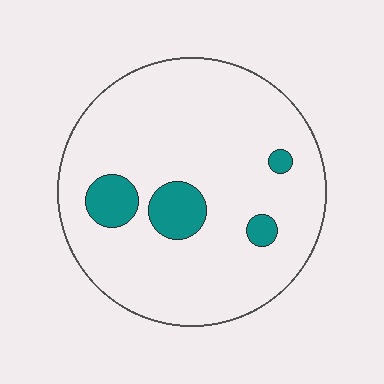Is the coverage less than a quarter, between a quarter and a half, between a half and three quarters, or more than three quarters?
Less than a quarter.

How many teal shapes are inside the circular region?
4.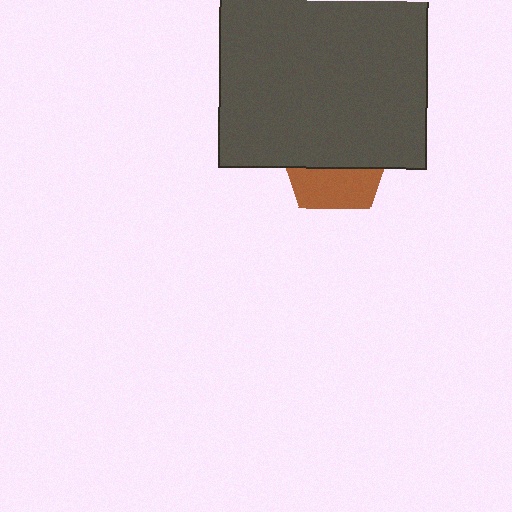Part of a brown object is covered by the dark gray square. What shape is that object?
It is a pentagon.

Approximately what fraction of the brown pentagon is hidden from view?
Roughly 62% of the brown pentagon is hidden behind the dark gray square.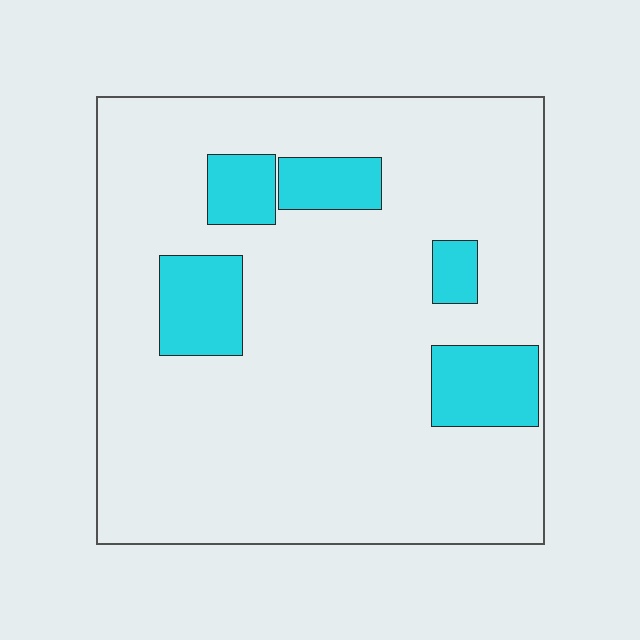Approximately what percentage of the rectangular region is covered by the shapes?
Approximately 15%.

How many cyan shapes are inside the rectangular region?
5.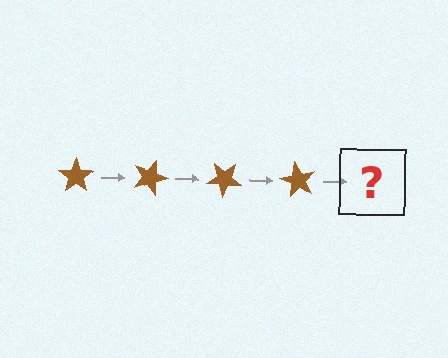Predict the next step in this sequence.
The next step is a brown star rotated 80 degrees.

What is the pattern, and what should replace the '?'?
The pattern is that the star rotates 20 degrees each step. The '?' should be a brown star rotated 80 degrees.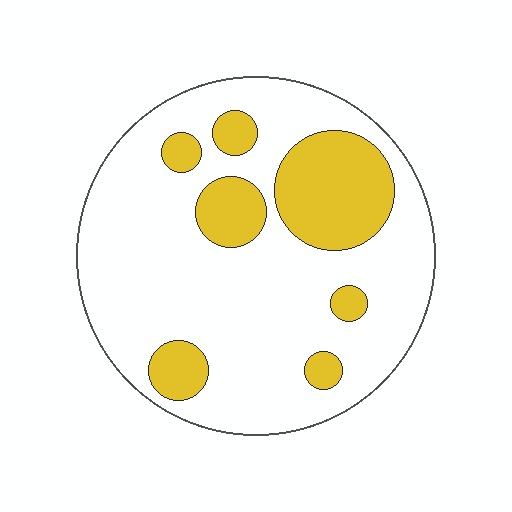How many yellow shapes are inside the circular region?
7.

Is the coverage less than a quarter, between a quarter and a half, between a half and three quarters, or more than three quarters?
Less than a quarter.